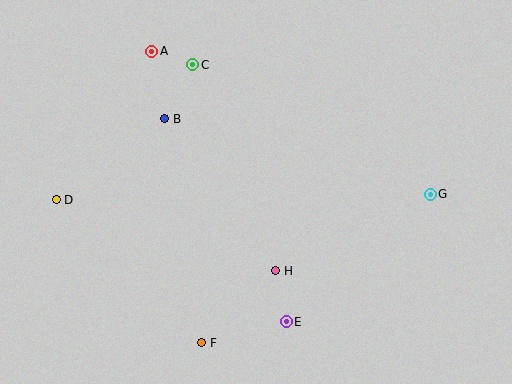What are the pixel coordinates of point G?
Point G is at (430, 194).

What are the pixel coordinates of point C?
Point C is at (193, 65).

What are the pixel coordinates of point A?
Point A is at (152, 51).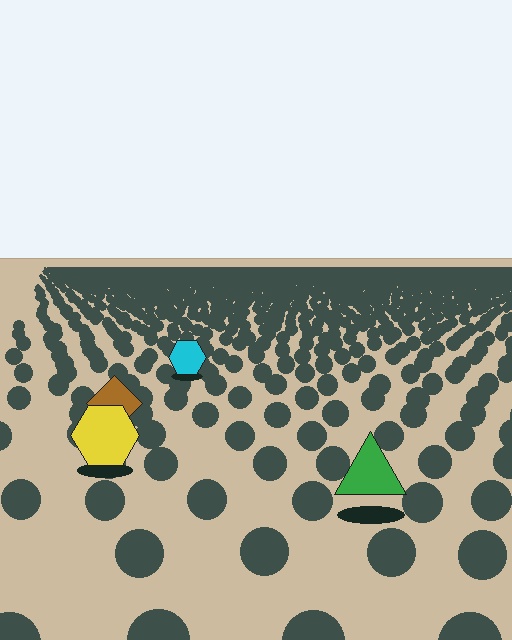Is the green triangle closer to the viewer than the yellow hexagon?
Yes. The green triangle is closer — you can tell from the texture gradient: the ground texture is coarser near it.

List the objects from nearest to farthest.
From nearest to farthest: the green triangle, the yellow hexagon, the brown diamond, the cyan hexagon.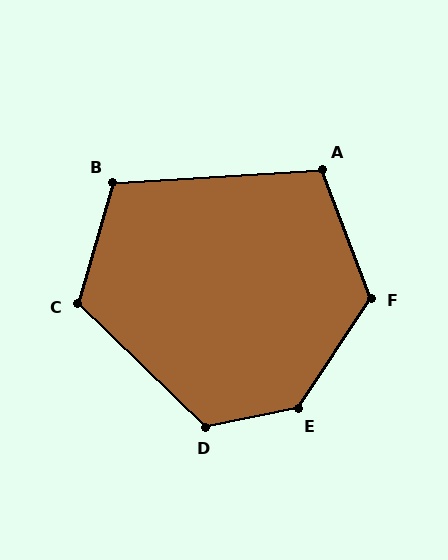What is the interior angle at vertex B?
Approximately 109 degrees (obtuse).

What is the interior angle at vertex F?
Approximately 126 degrees (obtuse).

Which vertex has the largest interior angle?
E, at approximately 135 degrees.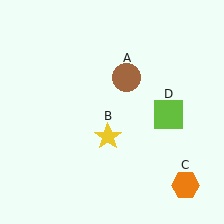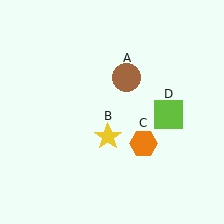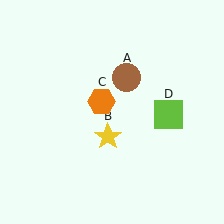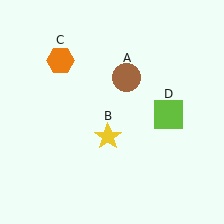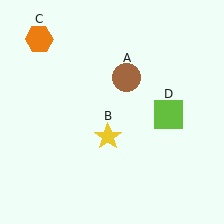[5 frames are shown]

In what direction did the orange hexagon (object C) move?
The orange hexagon (object C) moved up and to the left.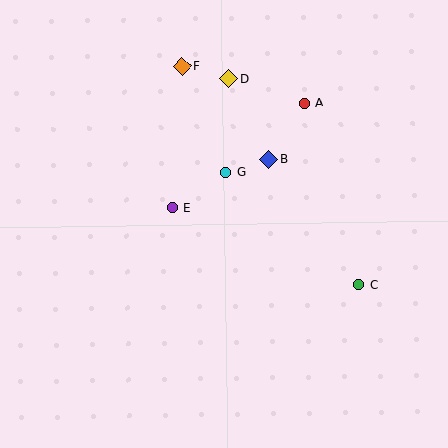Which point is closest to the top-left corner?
Point F is closest to the top-left corner.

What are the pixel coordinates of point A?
Point A is at (304, 103).